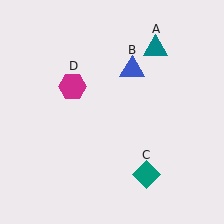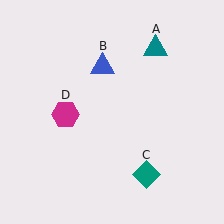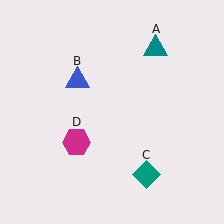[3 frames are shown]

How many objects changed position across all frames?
2 objects changed position: blue triangle (object B), magenta hexagon (object D).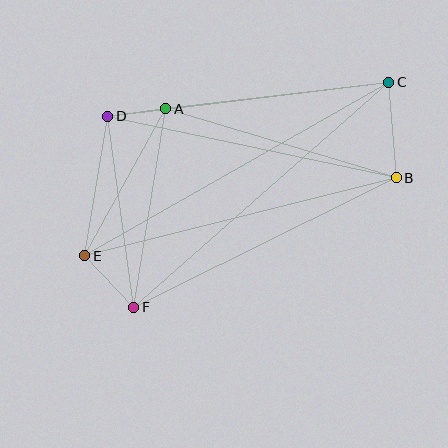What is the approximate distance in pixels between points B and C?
The distance between B and C is approximately 96 pixels.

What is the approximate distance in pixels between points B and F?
The distance between B and F is approximately 292 pixels.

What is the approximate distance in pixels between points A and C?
The distance between A and C is approximately 225 pixels.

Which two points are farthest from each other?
Points C and E are farthest from each other.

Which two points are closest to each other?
Points A and D are closest to each other.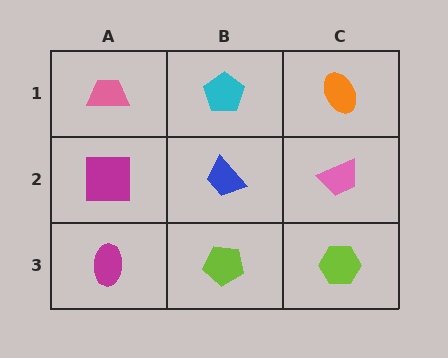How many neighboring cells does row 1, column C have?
2.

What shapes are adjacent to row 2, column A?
A pink trapezoid (row 1, column A), a magenta ellipse (row 3, column A), a blue trapezoid (row 2, column B).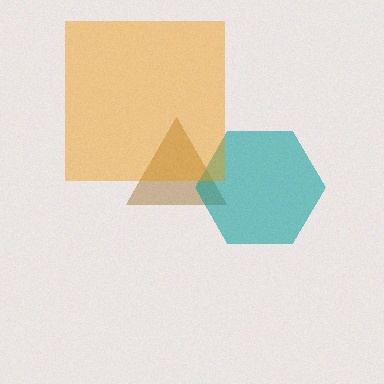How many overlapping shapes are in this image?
There are 3 overlapping shapes in the image.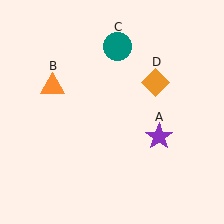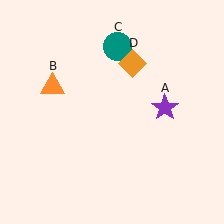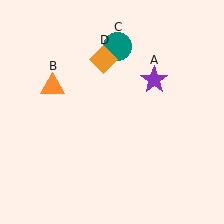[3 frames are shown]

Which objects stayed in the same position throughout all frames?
Orange triangle (object B) and teal circle (object C) remained stationary.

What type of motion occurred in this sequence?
The purple star (object A), orange diamond (object D) rotated counterclockwise around the center of the scene.